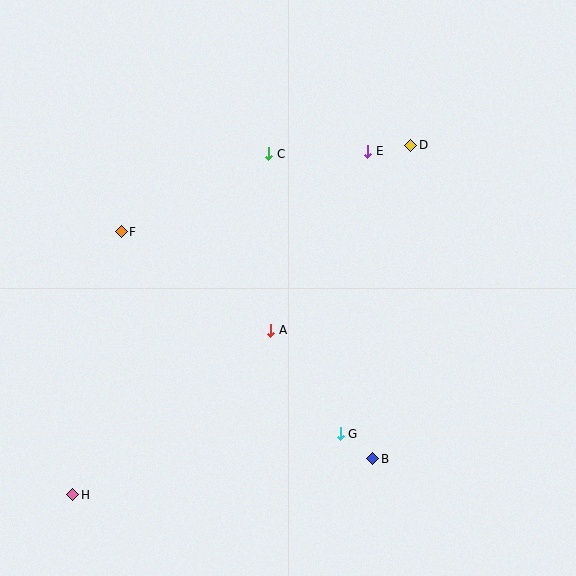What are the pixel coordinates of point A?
Point A is at (271, 330).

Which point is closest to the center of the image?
Point A at (271, 330) is closest to the center.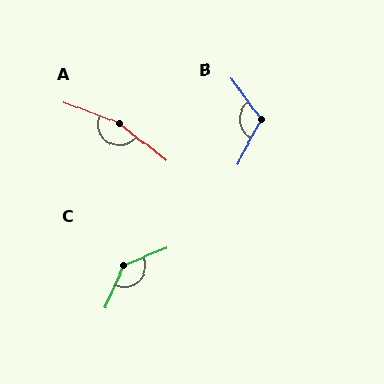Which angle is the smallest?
B, at approximately 115 degrees.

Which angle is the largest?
A, at approximately 164 degrees.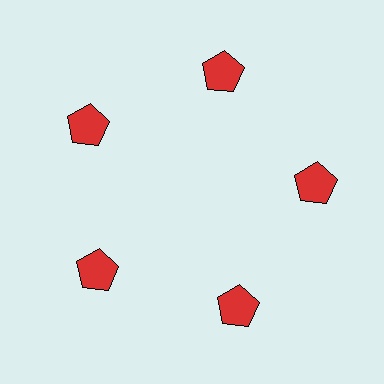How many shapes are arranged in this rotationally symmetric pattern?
There are 5 shapes, arranged in 5 groups of 1.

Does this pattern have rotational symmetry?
Yes, this pattern has 5-fold rotational symmetry. It looks the same after rotating 72 degrees around the center.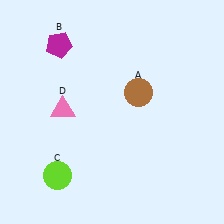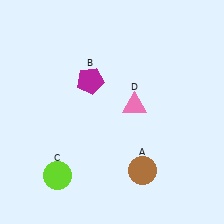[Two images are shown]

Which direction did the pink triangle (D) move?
The pink triangle (D) moved right.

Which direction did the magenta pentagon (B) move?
The magenta pentagon (B) moved down.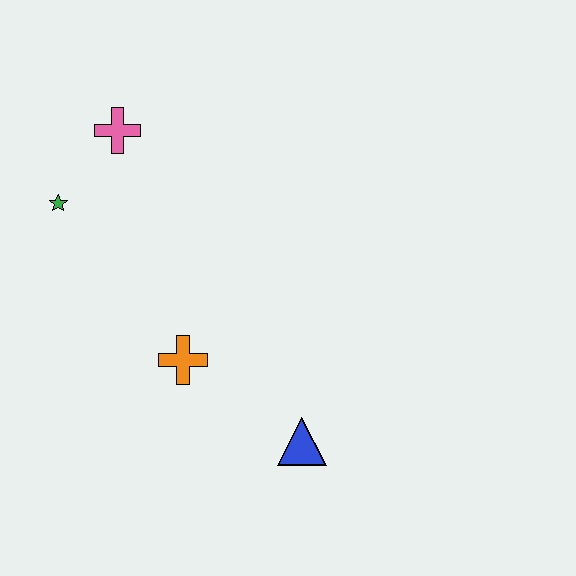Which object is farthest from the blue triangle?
The pink cross is farthest from the blue triangle.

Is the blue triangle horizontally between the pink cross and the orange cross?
No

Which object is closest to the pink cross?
The green star is closest to the pink cross.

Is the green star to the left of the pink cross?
Yes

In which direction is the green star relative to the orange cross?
The green star is above the orange cross.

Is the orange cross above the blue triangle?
Yes